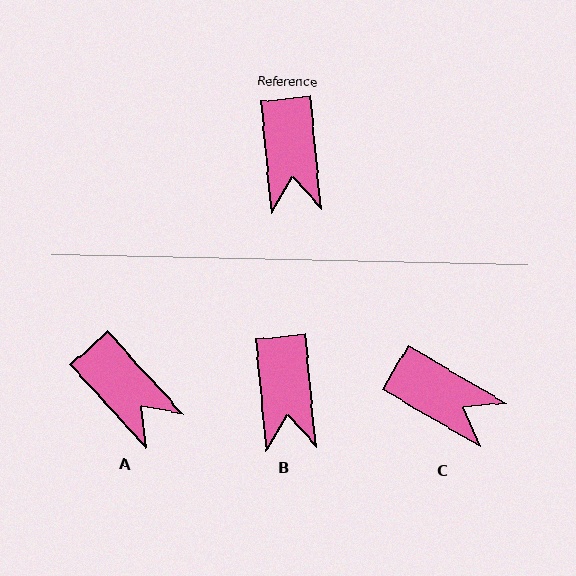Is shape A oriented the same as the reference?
No, it is off by about 37 degrees.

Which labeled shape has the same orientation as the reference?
B.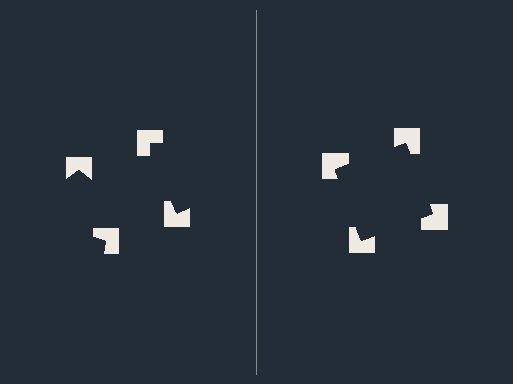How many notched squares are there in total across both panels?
8 — 4 on each side.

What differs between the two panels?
The notched squares are positioned identically on both sides; only the wedge orientations differ. On the right they align to a square; on the left they are misaligned.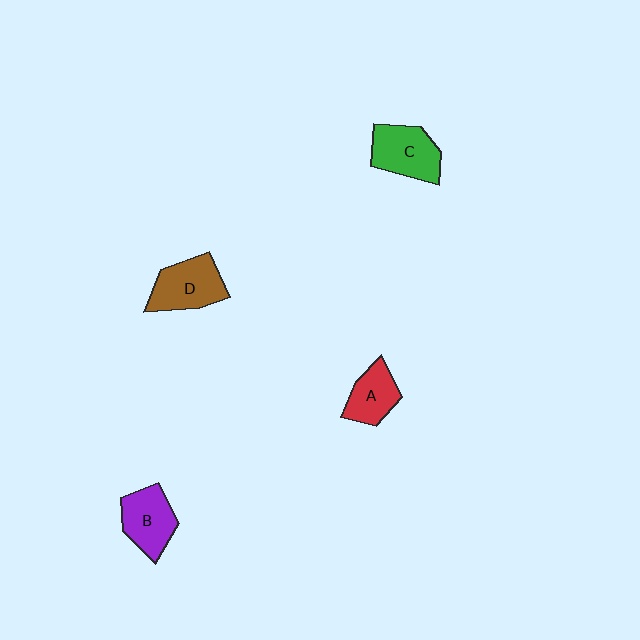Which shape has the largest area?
Shape D (brown).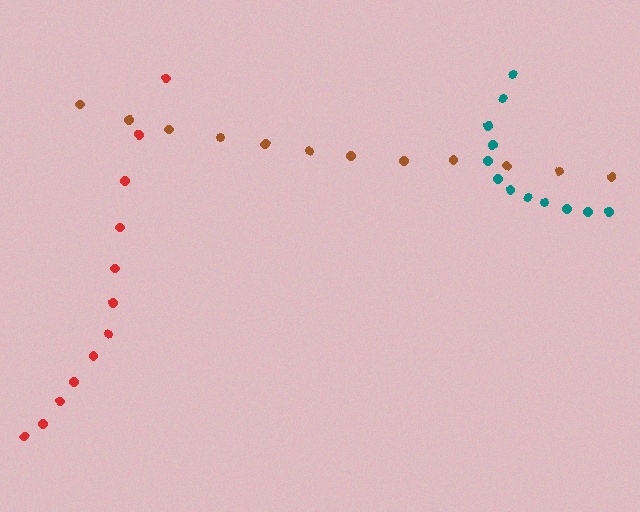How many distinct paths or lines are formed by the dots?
There are 3 distinct paths.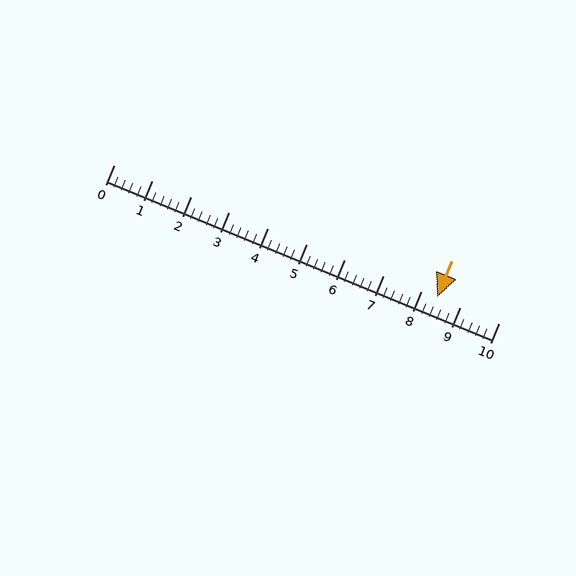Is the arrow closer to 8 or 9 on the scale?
The arrow is closer to 8.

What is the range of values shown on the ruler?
The ruler shows values from 0 to 10.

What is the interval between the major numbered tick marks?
The major tick marks are spaced 1 units apart.